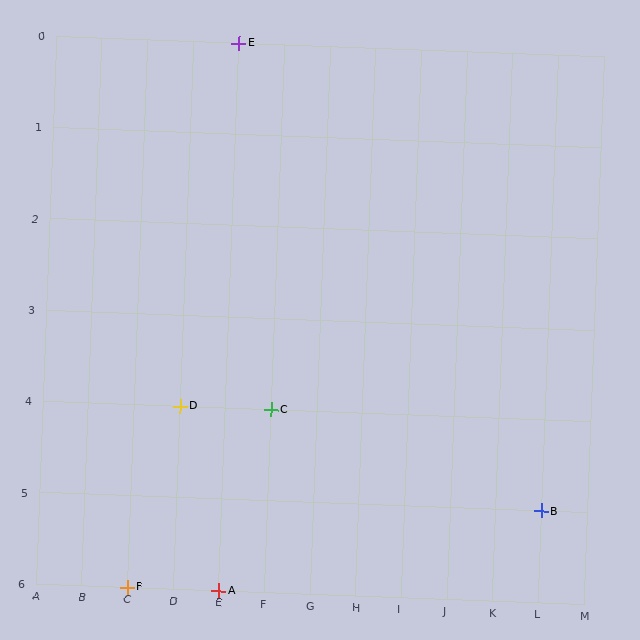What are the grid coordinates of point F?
Point F is at grid coordinates (C, 6).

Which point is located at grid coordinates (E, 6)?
Point A is at (E, 6).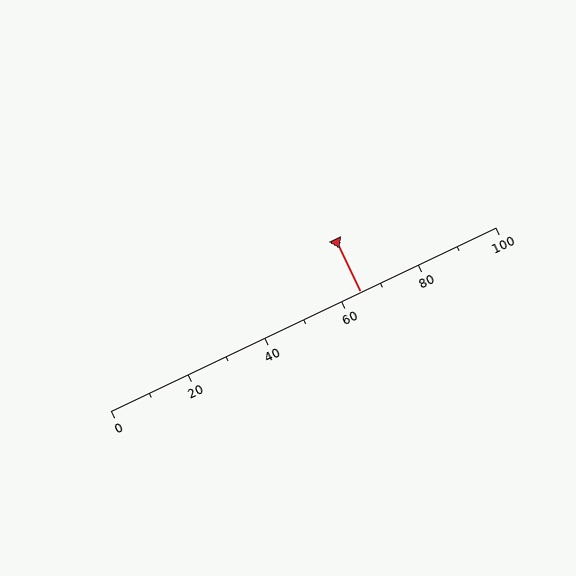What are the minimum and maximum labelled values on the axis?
The axis runs from 0 to 100.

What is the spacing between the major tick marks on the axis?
The major ticks are spaced 20 apart.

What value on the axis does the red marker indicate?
The marker indicates approximately 65.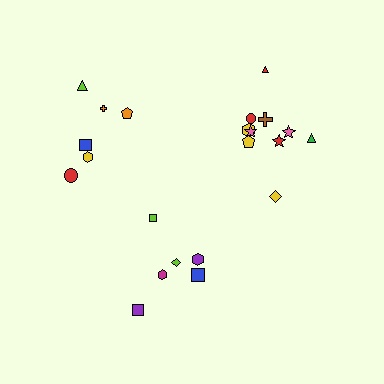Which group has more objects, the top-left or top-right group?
The top-right group.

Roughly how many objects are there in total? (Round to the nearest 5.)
Roughly 20 objects in total.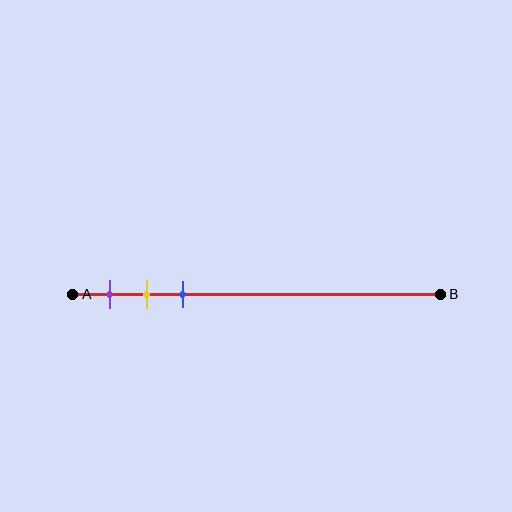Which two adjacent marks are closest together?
The yellow and blue marks are the closest adjacent pair.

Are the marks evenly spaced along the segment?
Yes, the marks are approximately evenly spaced.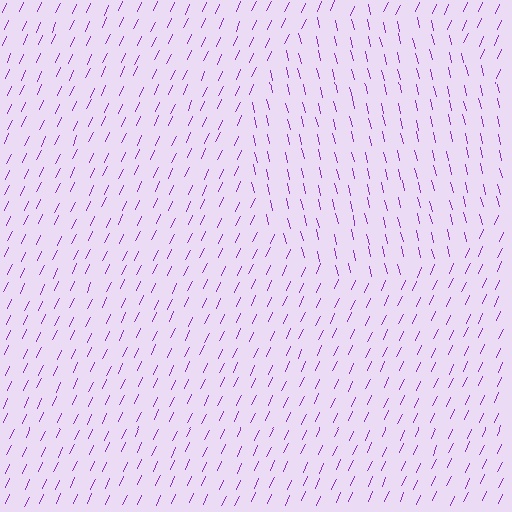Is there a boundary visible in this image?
Yes, there is a texture boundary formed by a change in line orientation.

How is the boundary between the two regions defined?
The boundary is defined purely by a change in line orientation (approximately 38 degrees difference). All lines are the same color and thickness.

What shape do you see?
I see a circle.